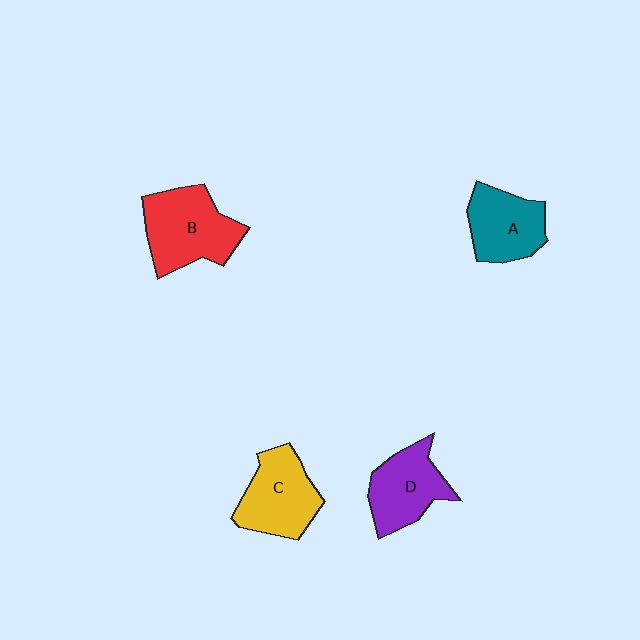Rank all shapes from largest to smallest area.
From largest to smallest: B (red), C (yellow), D (purple), A (teal).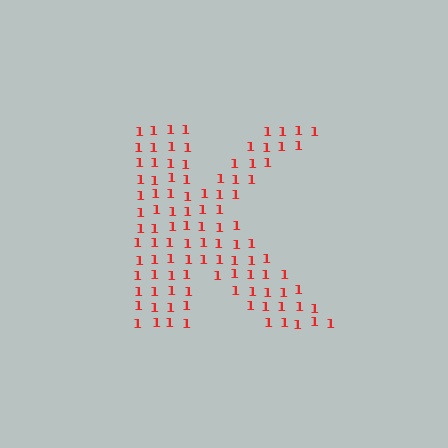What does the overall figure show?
The overall figure shows the letter K.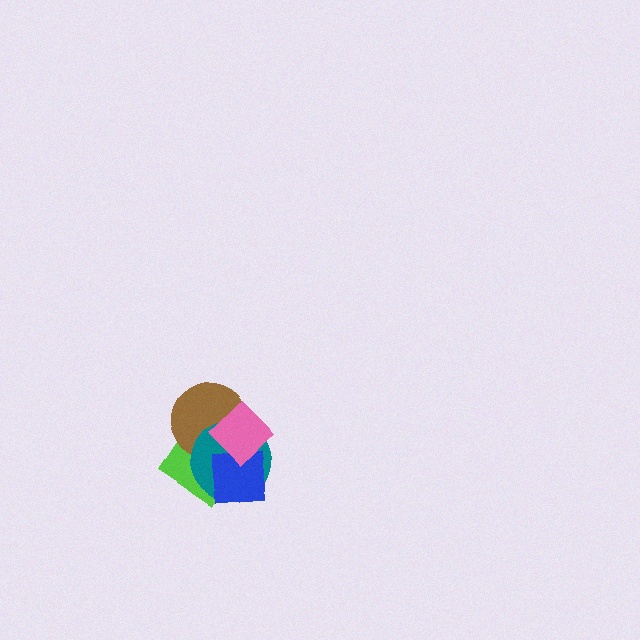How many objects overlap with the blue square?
4 objects overlap with the blue square.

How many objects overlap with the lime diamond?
4 objects overlap with the lime diamond.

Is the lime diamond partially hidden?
Yes, it is partially covered by another shape.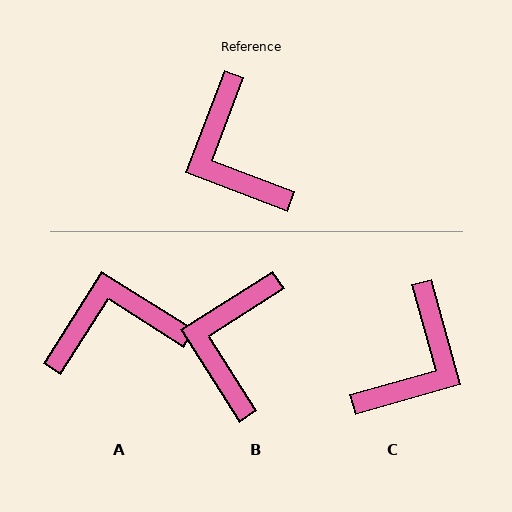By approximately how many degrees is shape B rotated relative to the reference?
Approximately 37 degrees clockwise.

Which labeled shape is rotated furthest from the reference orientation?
C, about 127 degrees away.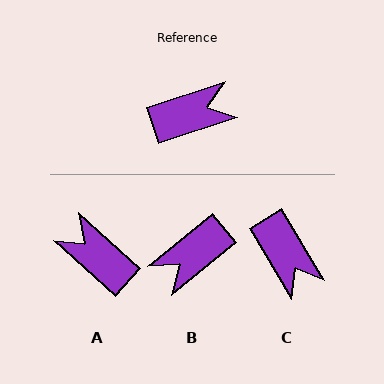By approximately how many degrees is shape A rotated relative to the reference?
Approximately 120 degrees counter-clockwise.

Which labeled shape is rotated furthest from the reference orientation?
B, about 159 degrees away.